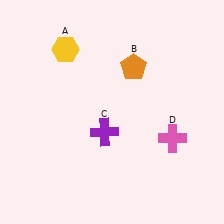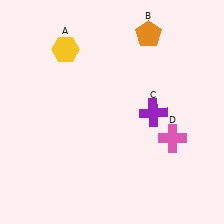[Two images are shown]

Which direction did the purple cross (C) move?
The purple cross (C) moved right.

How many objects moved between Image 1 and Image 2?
2 objects moved between the two images.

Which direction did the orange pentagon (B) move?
The orange pentagon (B) moved up.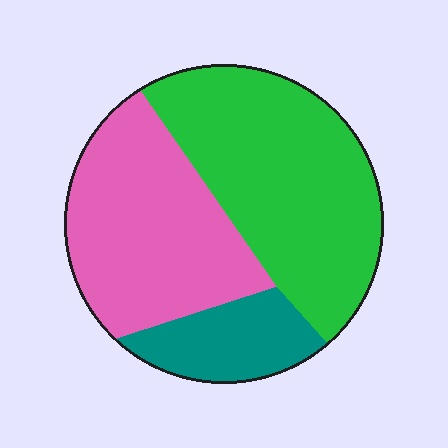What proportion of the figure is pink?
Pink takes up between a quarter and a half of the figure.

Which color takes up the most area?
Green, at roughly 45%.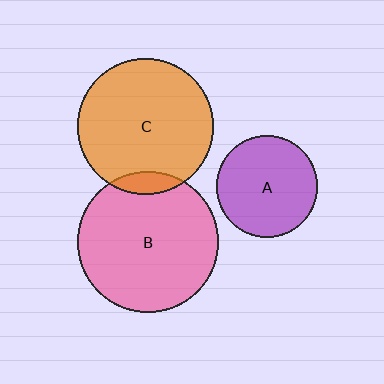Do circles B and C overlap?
Yes.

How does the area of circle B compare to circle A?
Approximately 1.9 times.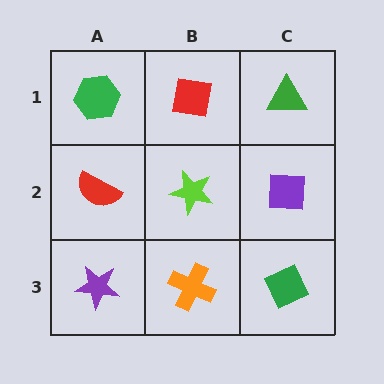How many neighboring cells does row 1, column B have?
3.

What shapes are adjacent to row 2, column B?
A red square (row 1, column B), an orange cross (row 3, column B), a red semicircle (row 2, column A), a purple square (row 2, column C).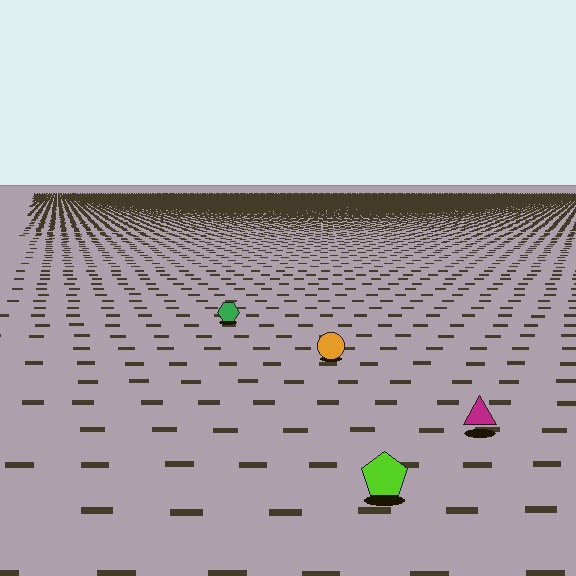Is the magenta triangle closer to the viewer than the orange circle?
Yes. The magenta triangle is closer — you can tell from the texture gradient: the ground texture is coarser near it.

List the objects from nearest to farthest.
From nearest to farthest: the lime pentagon, the magenta triangle, the orange circle, the green hexagon.